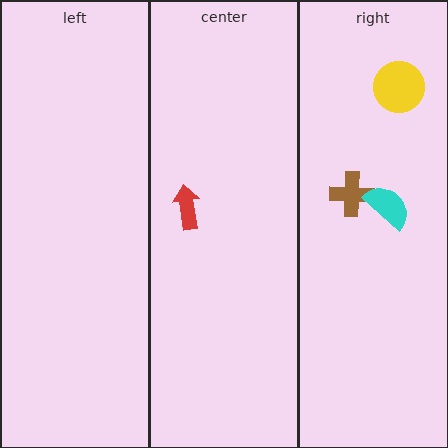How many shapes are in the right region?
3.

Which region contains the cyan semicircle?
The right region.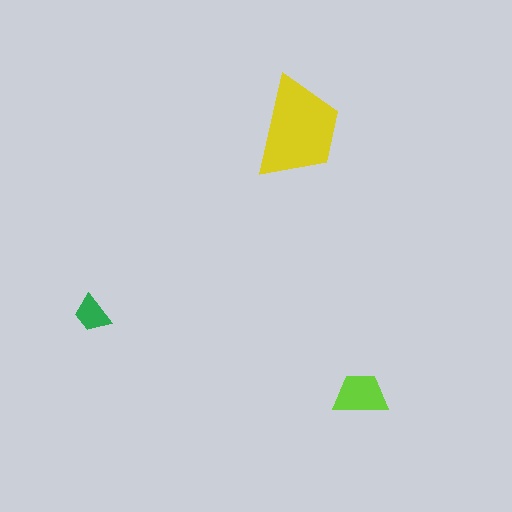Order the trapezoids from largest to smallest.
the yellow one, the lime one, the green one.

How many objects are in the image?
There are 3 objects in the image.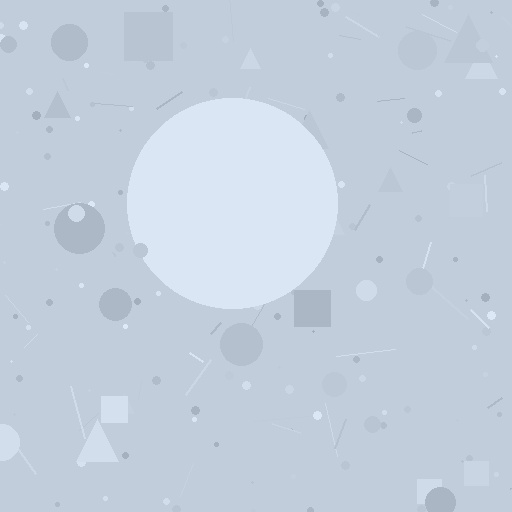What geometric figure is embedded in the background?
A circle is embedded in the background.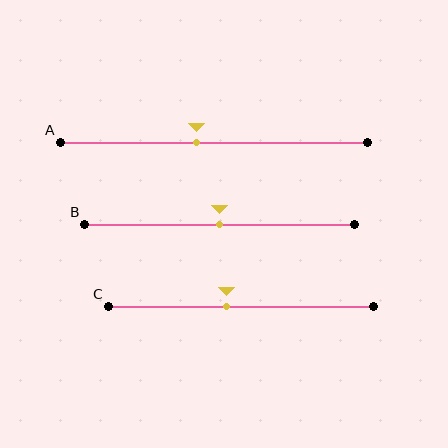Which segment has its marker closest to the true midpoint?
Segment B has its marker closest to the true midpoint.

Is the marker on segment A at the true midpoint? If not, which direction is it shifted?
No, the marker on segment A is shifted to the left by about 5% of the segment length.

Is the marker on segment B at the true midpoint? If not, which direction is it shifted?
Yes, the marker on segment B is at the true midpoint.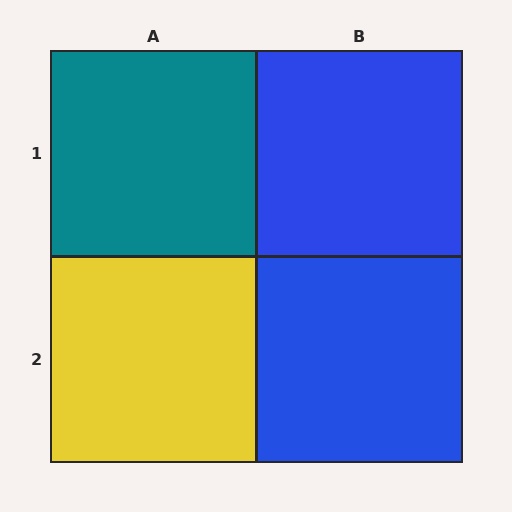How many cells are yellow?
1 cell is yellow.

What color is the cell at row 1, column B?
Blue.